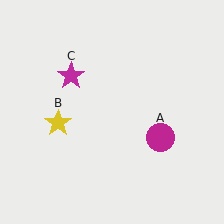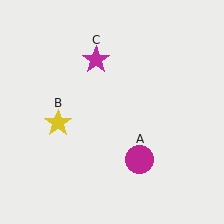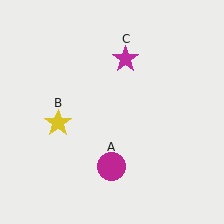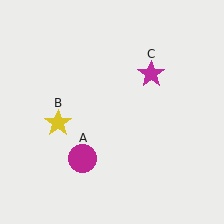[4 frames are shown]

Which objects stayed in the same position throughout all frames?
Yellow star (object B) remained stationary.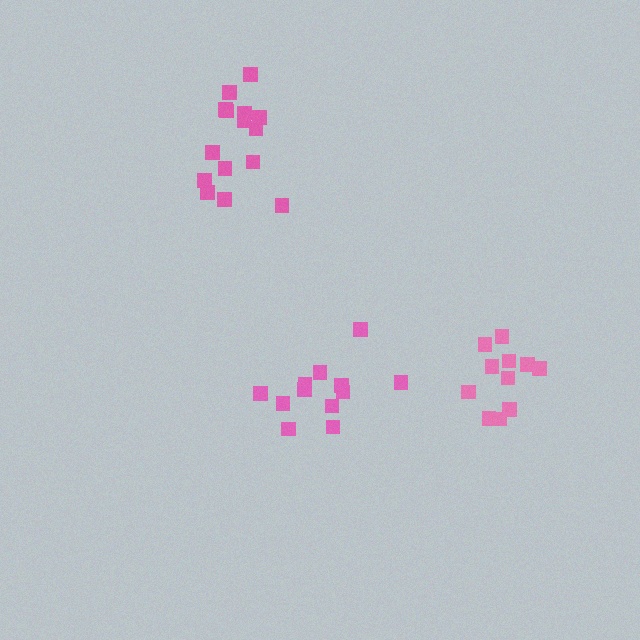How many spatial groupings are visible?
There are 3 spatial groupings.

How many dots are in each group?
Group 1: 16 dots, Group 2: 12 dots, Group 3: 11 dots (39 total).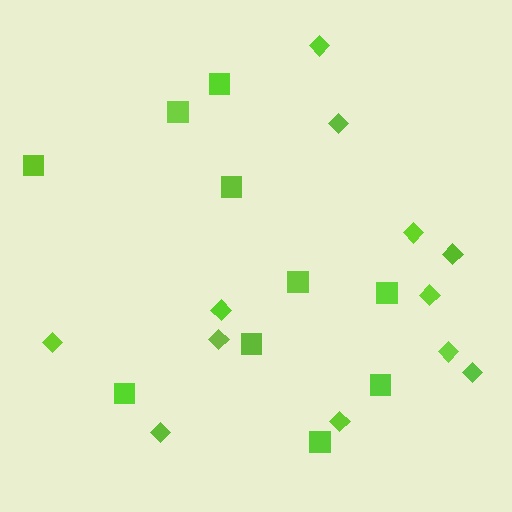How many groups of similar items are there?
There are 2 groups: one group of squares (10) and one group of diamonds (12).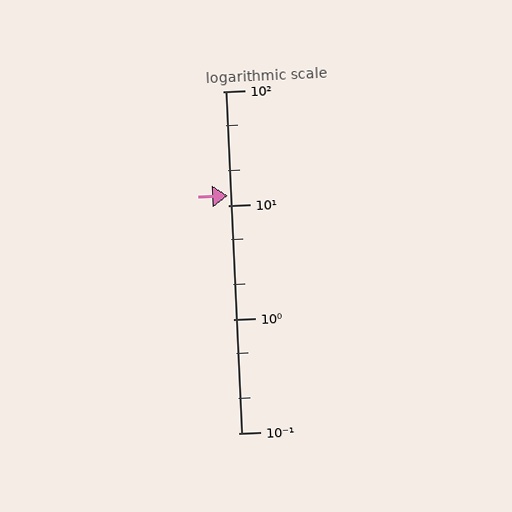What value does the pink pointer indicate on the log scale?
The pointer indicates approximately 12.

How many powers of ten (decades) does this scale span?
The scale spans 3 decades, from 0.1 to 100.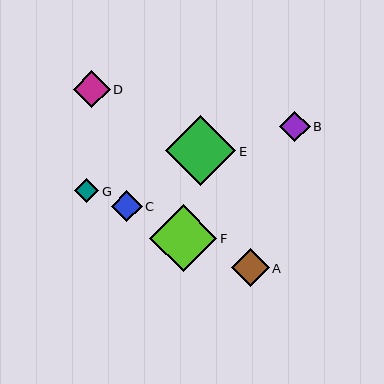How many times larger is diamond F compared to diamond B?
Diamond F is approximately 2.2 times the size of diamond B.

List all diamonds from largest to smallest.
From largest to smallest: E, F, A, D, C, B, G.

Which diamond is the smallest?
Diamond G is the smallest with a size of approximately 24 pixels.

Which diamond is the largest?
Diamond E is the largest with a size of approximately 70 pixels.